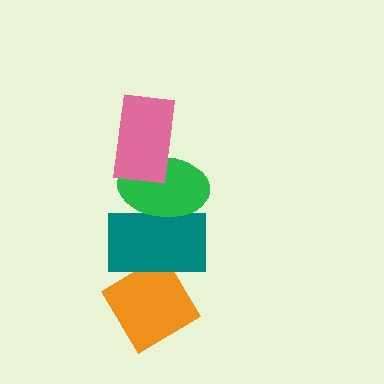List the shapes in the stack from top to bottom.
From top to bottom: the pink rectangle, the green ellipse, the teal rectangle, the orange diamond.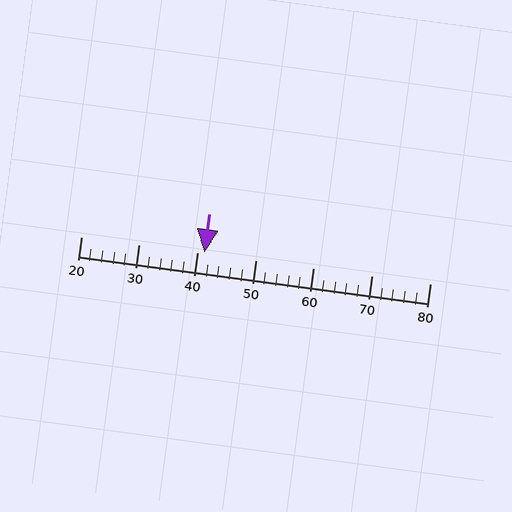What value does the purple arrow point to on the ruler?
The purple arrow points to approximately 41.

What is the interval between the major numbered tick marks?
The major tick marks are spaced 10 units apart.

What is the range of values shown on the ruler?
The ruler shows values from 20 to 80.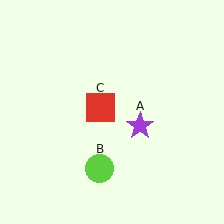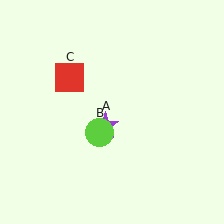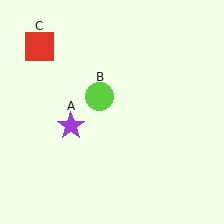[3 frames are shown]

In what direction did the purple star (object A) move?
The purple star (object A) moved left.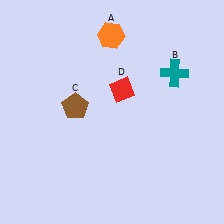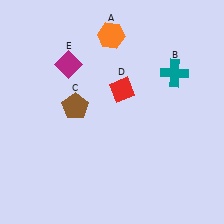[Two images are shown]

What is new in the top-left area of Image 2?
A magenta diamond (E) was added in the top-left area of Image 2.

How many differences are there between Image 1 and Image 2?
There is 1 difference between the two images.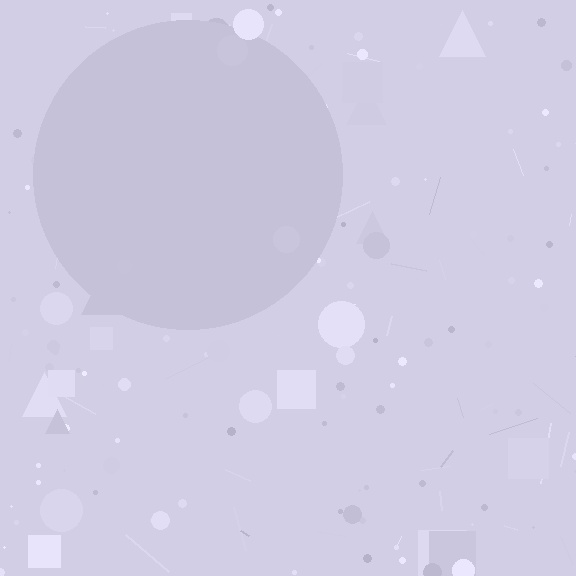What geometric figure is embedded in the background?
A circle is embedded in the background.